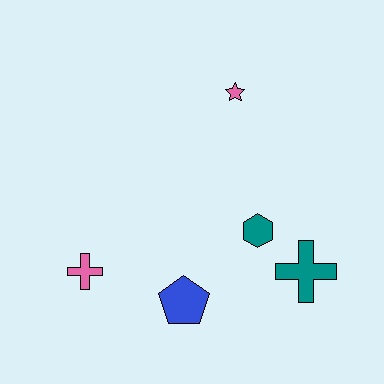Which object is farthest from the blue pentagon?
The pink star is farthest from the blue pentagon.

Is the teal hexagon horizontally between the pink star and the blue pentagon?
No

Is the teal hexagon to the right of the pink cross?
Yes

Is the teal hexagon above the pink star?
No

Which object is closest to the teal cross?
The teal hexagon is closest to the teal cross.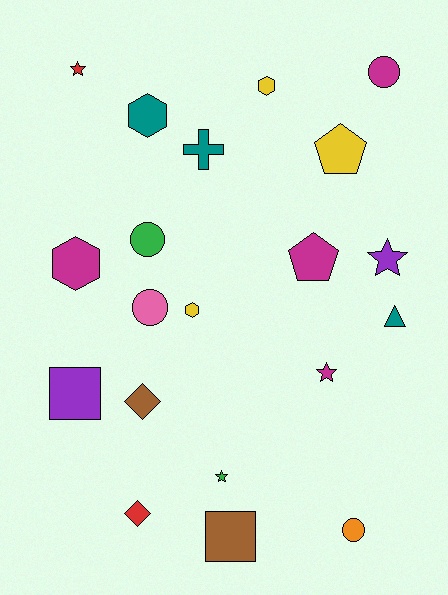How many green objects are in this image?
There are 2 green objects.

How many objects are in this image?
There are 20 objects.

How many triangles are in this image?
There is 1 triangle.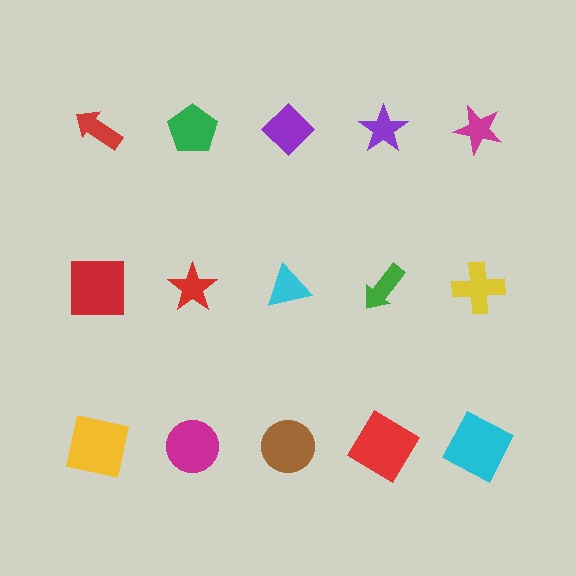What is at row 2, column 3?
A cyan triangle.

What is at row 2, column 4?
A green arrow.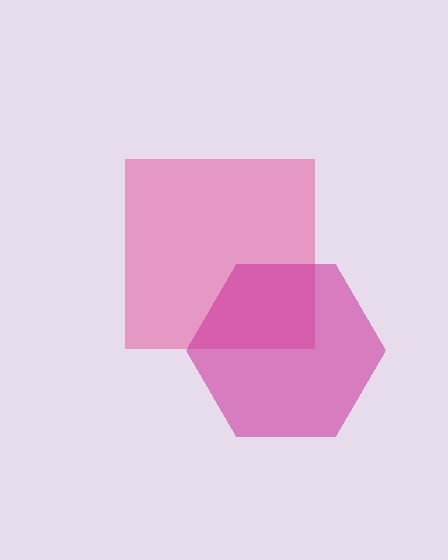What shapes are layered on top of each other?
The layered shapes are: a pink square, a magenta hexagon.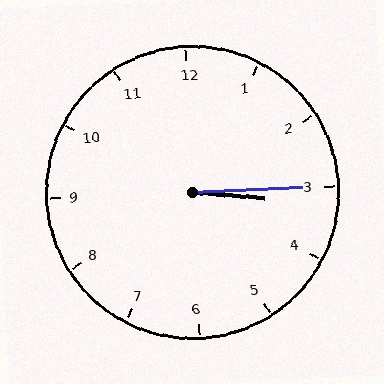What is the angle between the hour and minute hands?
Approximately 8 degrees.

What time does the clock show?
3:15.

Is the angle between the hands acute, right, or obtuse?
It is acute.